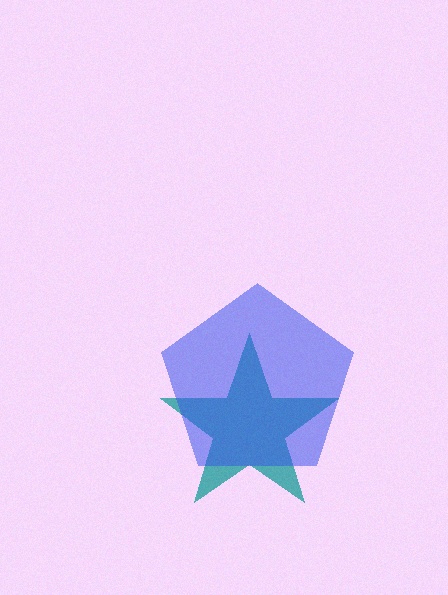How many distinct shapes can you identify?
There are 2 distinct shapes: a teal star, a blue pentagon.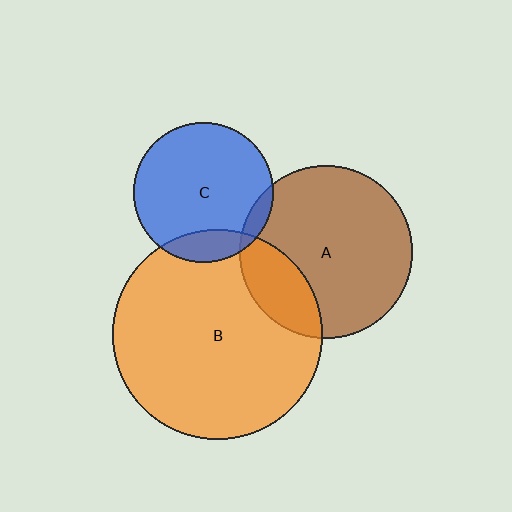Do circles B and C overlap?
Yes.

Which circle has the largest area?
Circle B (orange).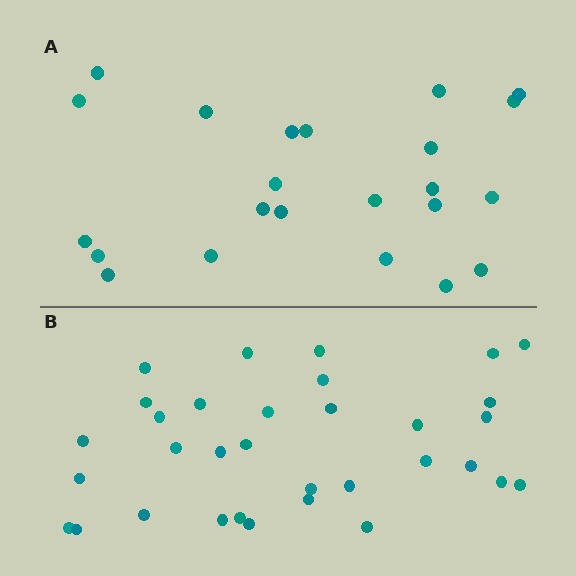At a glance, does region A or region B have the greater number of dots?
Region B (the bottom region) has more dots.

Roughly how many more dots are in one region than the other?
Region B has roughly 10 or so more dots than region A.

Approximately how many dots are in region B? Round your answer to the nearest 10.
About 30 dots. (The exact count is 33, which rounds to 30.)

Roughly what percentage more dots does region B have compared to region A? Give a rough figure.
About 45% more.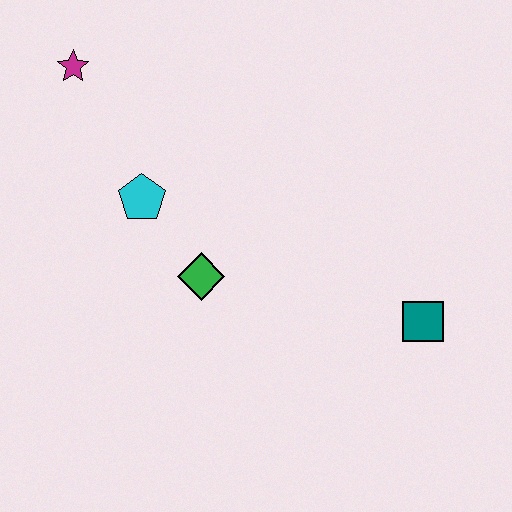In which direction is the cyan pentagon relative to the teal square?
The cyan pentagon is to the left of the teal square.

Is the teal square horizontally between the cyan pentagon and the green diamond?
No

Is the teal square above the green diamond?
No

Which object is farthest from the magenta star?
The teal square is farthest from the magenta star.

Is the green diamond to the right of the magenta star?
Yes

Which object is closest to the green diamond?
The cyan pentagon is closest to the green diamond.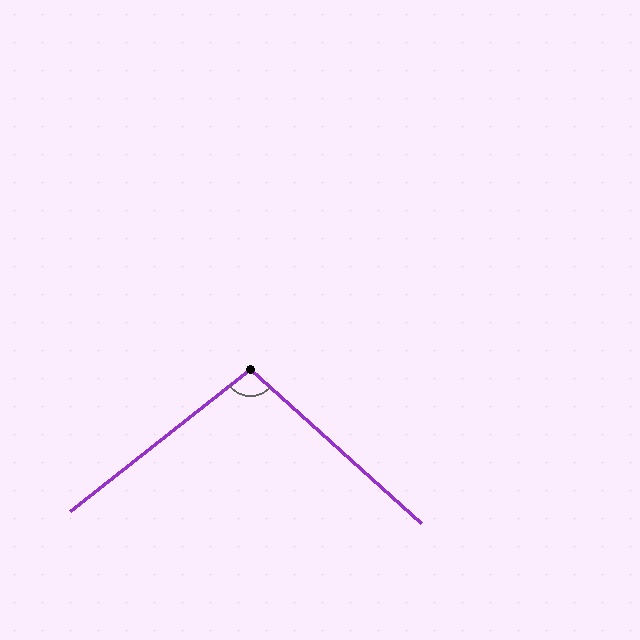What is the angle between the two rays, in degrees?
Approximately 100 degrees.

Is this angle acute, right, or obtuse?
It is obtuse.